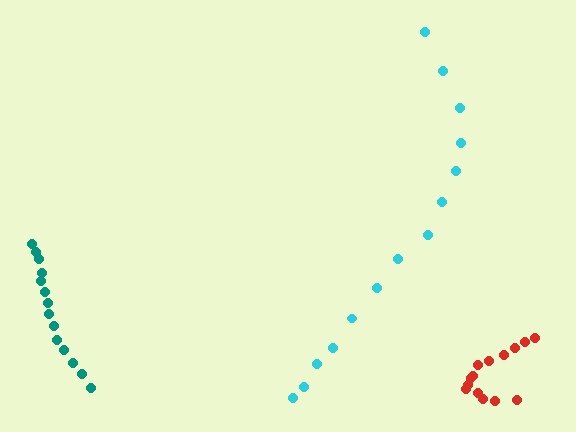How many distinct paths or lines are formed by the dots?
There are 3 distinct paths.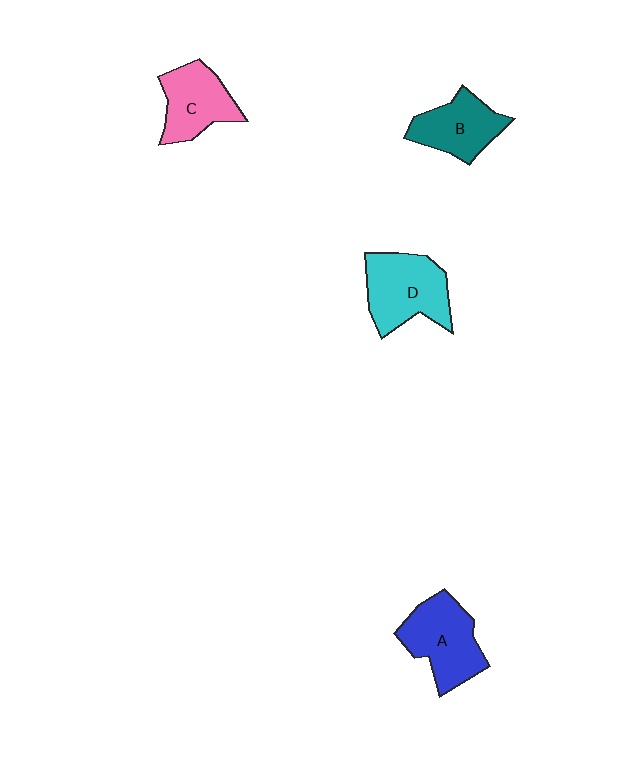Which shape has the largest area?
Shape D (cyan).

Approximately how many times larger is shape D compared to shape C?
Approximately 1.2 times.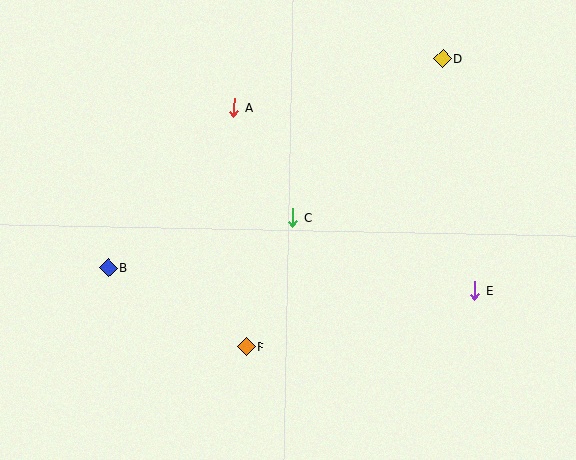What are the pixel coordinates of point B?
Point B is at (109, 268).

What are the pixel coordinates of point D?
Point D is at (443, 59).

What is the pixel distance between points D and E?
The distance between D and E is 234 pixels.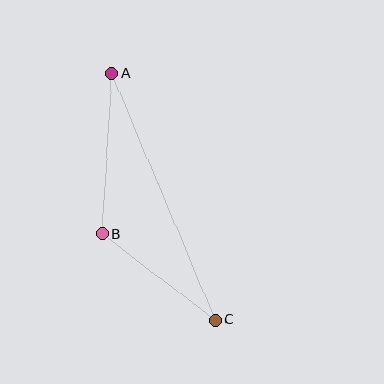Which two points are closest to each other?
Points B and C are closest to each other.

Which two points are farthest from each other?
Points A and C are farthest from each other.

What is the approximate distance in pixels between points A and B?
The distance between A and B is approximately 161 pixels.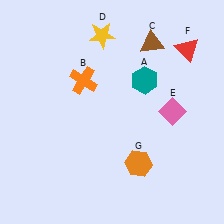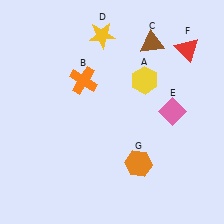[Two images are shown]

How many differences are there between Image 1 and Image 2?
There is 1 difference between the two images.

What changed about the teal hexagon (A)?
In Image 1, A is teal. In Image 2, it changed to yellow.